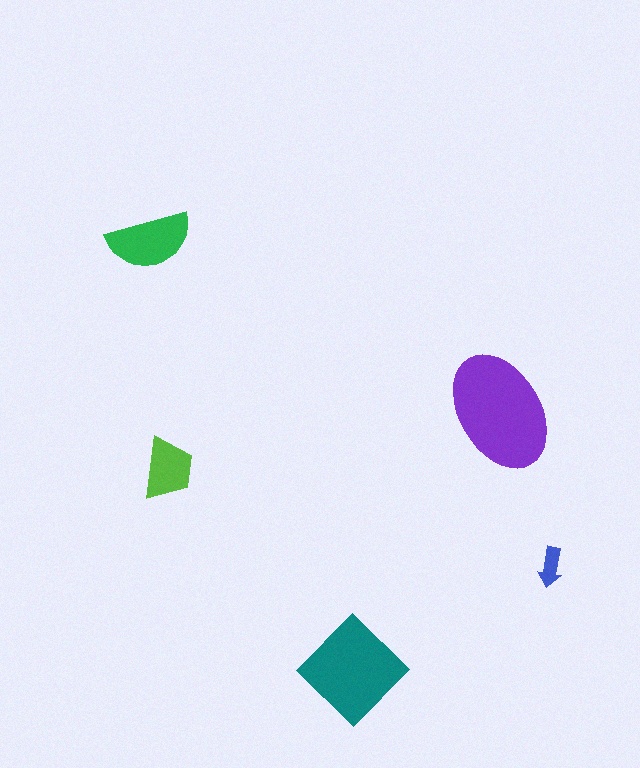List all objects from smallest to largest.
The blue arrow, the lime trapezoid, the green semicircle, the teal diamond, the purple ellipse.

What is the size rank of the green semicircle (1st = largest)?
3rd.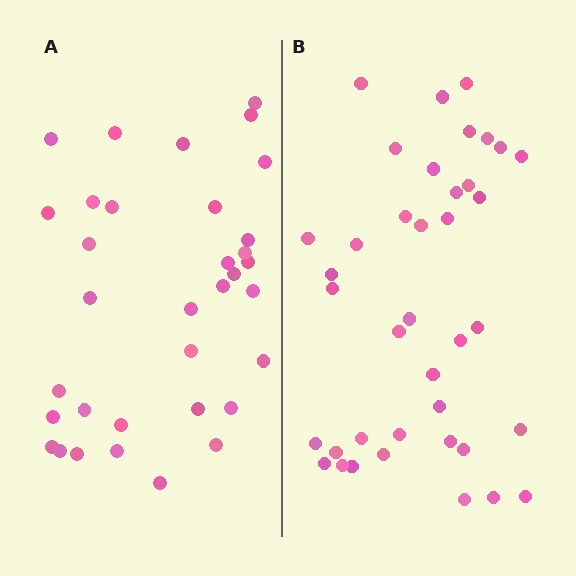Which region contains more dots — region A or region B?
Region B (the right region) has more dots.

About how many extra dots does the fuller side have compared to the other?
Region B has about 5 more dots than region A.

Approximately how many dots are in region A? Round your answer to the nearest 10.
About 30 dots. (The exact count is 34, which rounds to 30.)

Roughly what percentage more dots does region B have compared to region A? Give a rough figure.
About 15% more.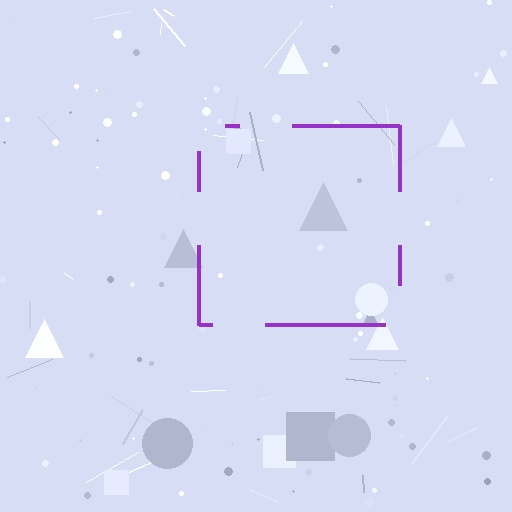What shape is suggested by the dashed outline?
The dashed outline suggests a square.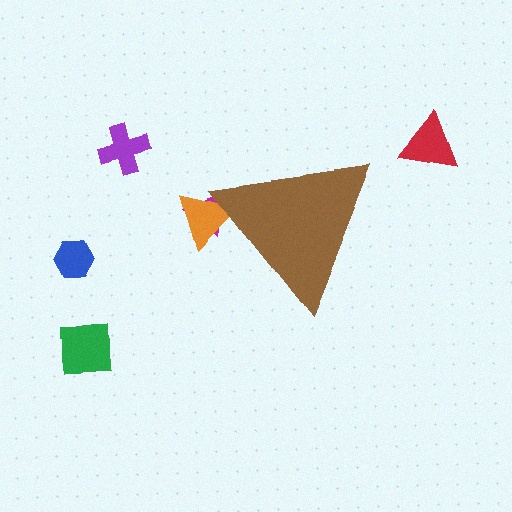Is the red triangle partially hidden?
No, the red triangle is fully visible.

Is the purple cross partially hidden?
No, the purple cross is fully visible.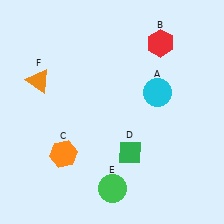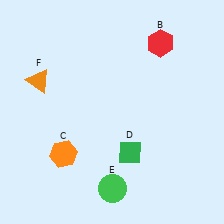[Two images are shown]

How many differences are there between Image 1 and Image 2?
There is 1 difference between the two images.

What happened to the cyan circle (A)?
The cyan circle (A) was removed in Image 2. It was in the top-right area of Image 1.